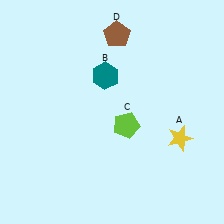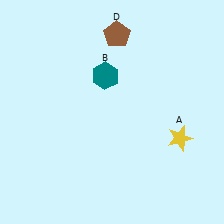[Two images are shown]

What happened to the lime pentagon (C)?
The lime pentagon (C) was removed in Image 2. It was in the bottom-right area of Image 1.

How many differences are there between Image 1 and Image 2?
There is 1 difference between the two images.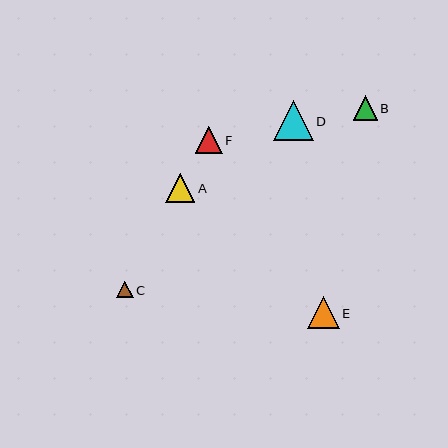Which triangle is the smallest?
Triangle C is the smallest with a size of approximately 17 pixels.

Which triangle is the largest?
Triangle D is the largest with a size of approximately 40 pixels.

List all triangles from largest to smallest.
From largest to smallest: D, E, A, F, B, C.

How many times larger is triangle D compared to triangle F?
Triangle D is approximately 1.5 times the size of triangle F.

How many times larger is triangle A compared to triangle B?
Triangle A is approximately 1.2 times the size of triangle B.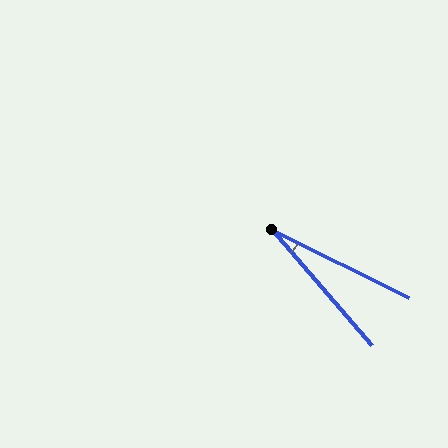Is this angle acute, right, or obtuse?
It is acute.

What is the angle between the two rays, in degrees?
Approximately 23 degrees.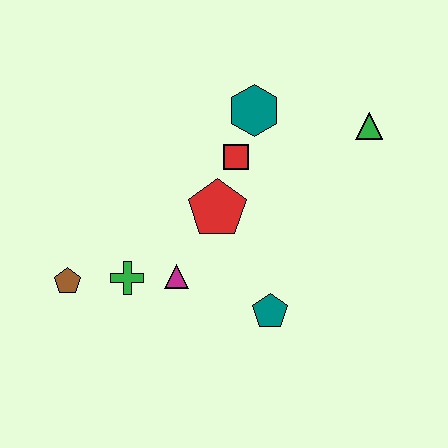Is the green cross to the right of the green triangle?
No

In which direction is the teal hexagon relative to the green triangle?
The teal hexagon is to the left of the green triangle.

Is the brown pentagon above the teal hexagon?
No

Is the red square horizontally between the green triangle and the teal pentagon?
No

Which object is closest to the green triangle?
The teal hexagon is closest to the green triangle.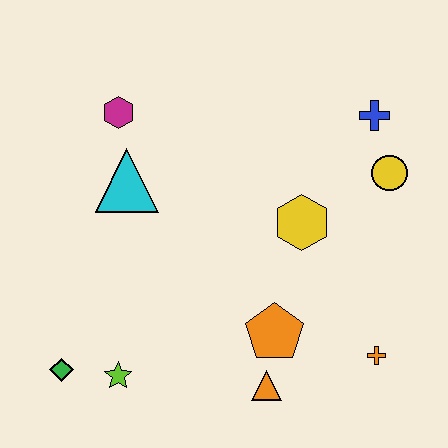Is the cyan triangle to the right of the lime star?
Yes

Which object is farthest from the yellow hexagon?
The green diamond is farthest from the yellow hexagon.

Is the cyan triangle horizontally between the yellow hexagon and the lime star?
Yes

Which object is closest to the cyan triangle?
The magenta hexagon is closest to the cyan triangle.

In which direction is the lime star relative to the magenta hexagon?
The lime star is below the magenta hexagon.